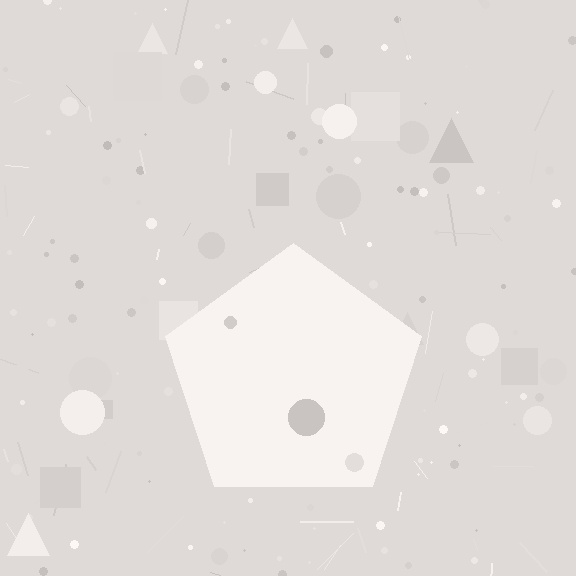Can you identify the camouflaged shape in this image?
The camouflaged shape is a pentagon.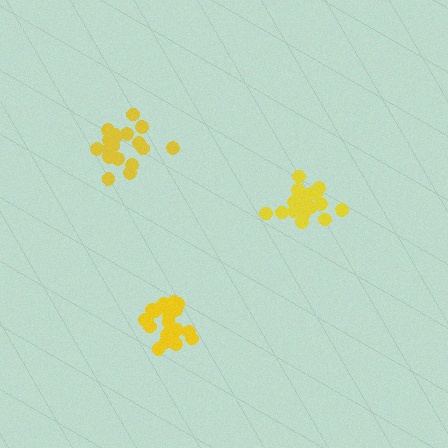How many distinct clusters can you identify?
There are 3 distinct clusters.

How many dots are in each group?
Group 1: 17 dots, Group 2: 20 dots, Group 3: 21 dots (58 total).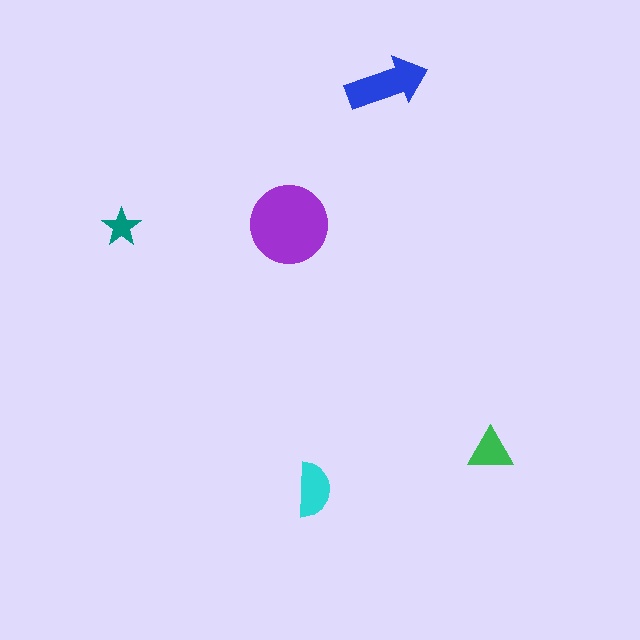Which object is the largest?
The purple circle.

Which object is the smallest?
The teal star.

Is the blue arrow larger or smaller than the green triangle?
Larger.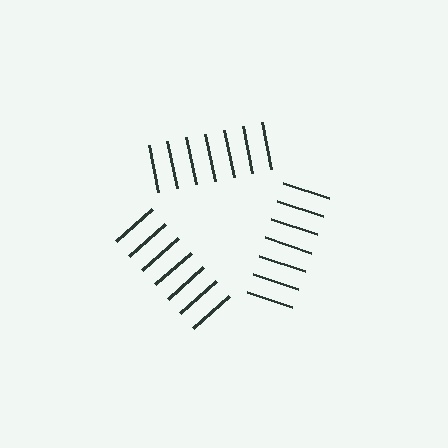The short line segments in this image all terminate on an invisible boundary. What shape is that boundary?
An illusory triangle — the line segments terminate on its edges but no continuous stroke is drawn.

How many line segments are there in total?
21 — 7 along each of the 3 edges.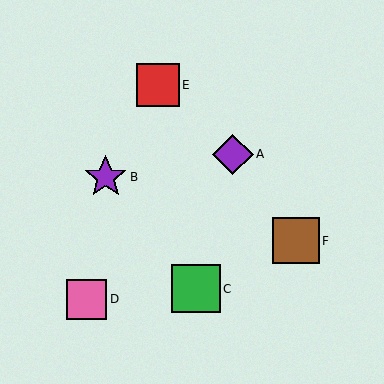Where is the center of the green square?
The center of the green square is at (196, 289).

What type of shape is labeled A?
Shape A is a purple diamond.